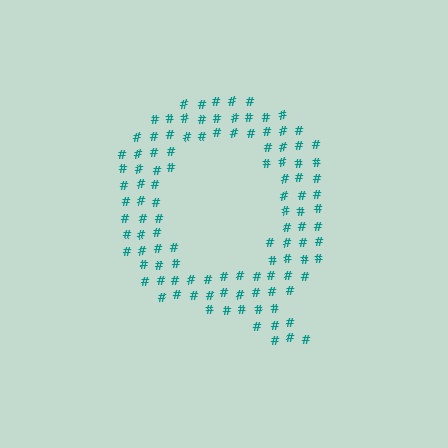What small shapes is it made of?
It is made of small hash symbols.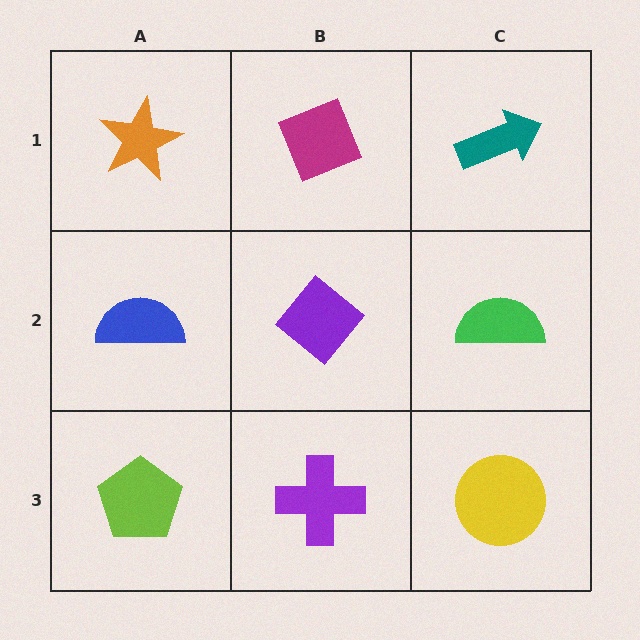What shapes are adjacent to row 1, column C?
A green semicircle (row 2, column C), a magenta diamond (row 1, column B).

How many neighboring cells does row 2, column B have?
4.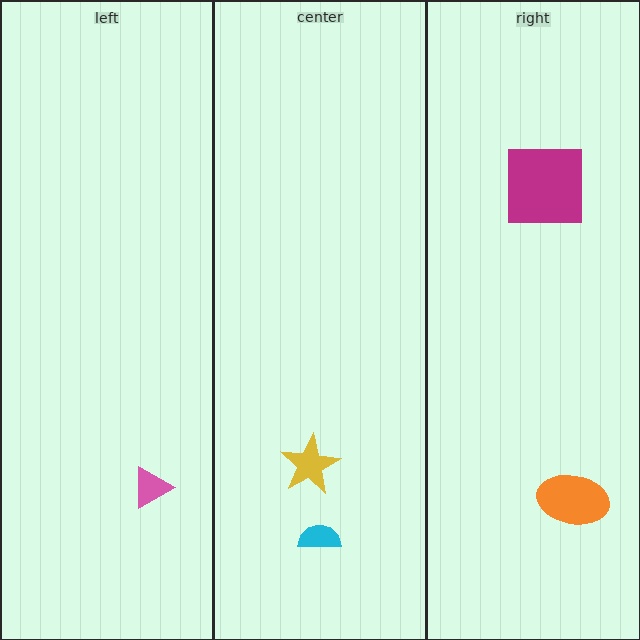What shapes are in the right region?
The orange ellipse, the magenta square.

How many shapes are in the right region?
2.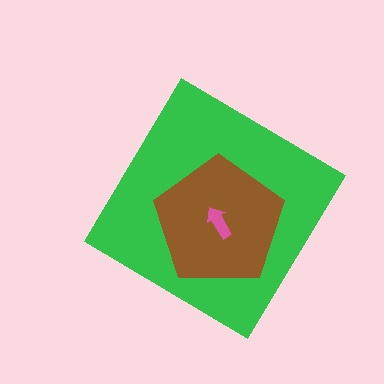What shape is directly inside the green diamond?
The brown pentagon.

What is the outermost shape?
The green diamond.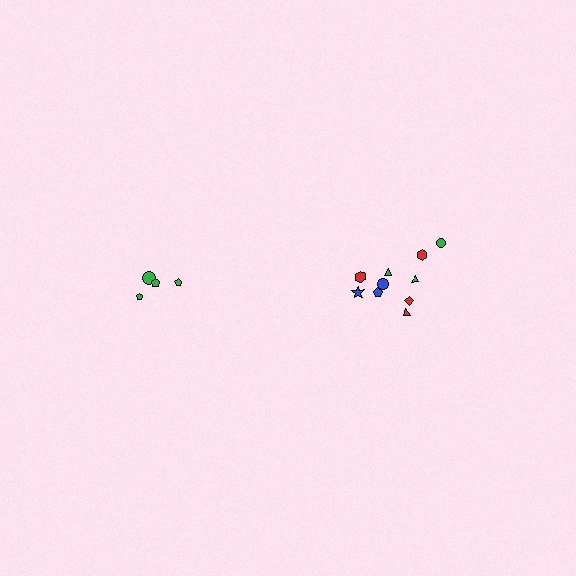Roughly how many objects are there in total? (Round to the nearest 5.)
Roughly 15 objects in total.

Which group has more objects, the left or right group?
The right group.